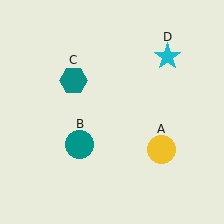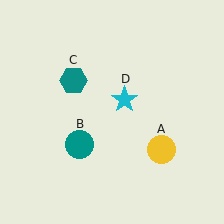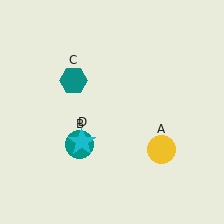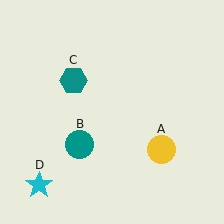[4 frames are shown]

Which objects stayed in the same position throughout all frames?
Yellow circle (object A) and teal circle (object B) and teal hexagon (object C) remained stationary.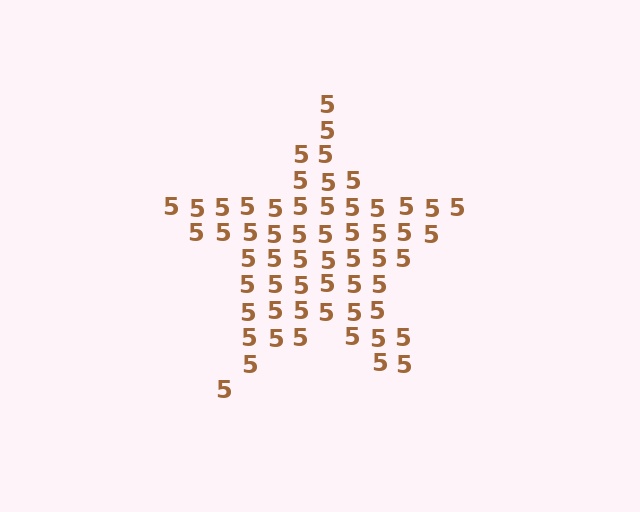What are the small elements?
The small elements are digit 5's.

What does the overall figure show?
The overall figure shows a star.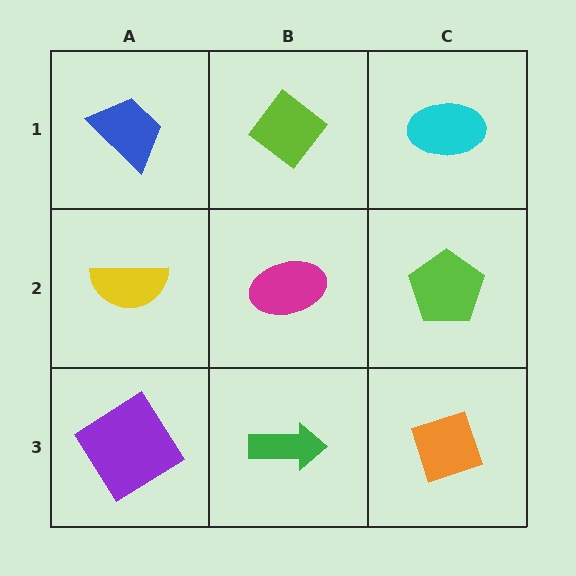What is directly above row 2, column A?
A blue trapezoid.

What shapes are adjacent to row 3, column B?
A magenta ellipse (row 2, column B), a purple diamond (row 3, column A), an orange diamond (row 3, column C).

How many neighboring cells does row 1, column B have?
3.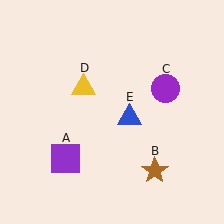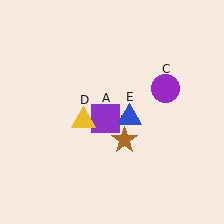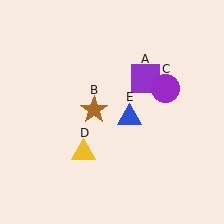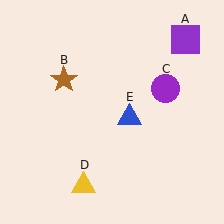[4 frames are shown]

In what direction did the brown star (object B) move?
The brown star (object B) moved up and to the left.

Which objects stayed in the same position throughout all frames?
Purple circle (object C) and blue triangle (object E) remained stationary.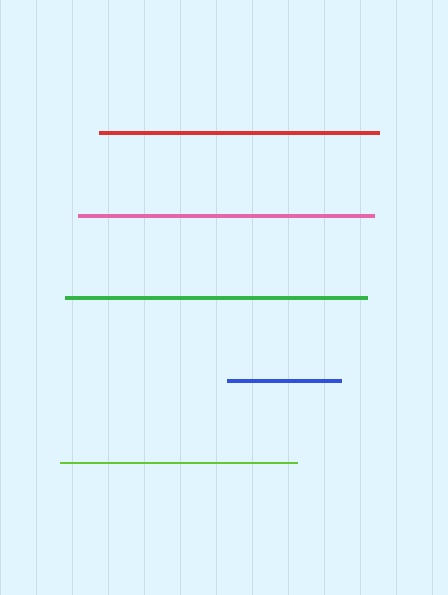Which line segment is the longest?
The green line is the longest at approximately 303 pixels.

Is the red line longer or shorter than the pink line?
The pink line is longer than the red line.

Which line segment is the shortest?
The blue line is the shortest at approximately 114 pixels.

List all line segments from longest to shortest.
From longest to shortest: green, pink, red, lime, blue.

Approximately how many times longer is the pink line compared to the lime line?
The pink line is approximately 1.3 times the length of the lime line.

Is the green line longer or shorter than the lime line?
The green line is longer than the lime line.